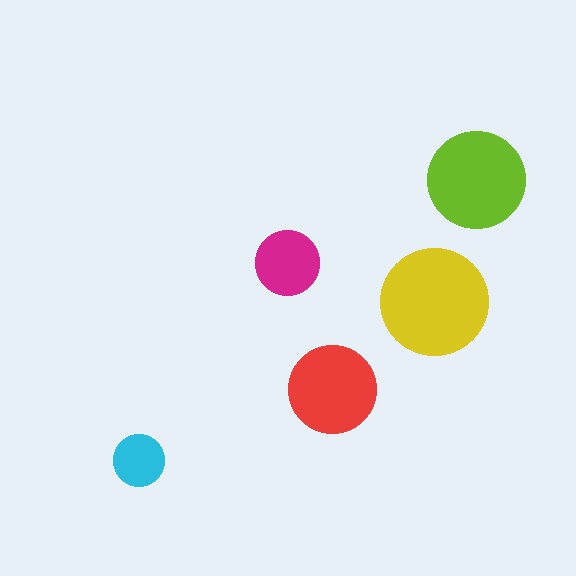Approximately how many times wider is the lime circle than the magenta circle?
About 1.5 times wider.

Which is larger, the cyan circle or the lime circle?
The lime one.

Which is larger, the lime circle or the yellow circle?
The yellow one.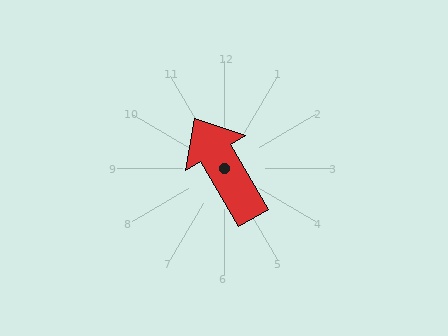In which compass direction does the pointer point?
Northwest.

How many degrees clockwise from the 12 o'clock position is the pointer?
Approximately 330 degrees.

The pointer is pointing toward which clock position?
Roughly 11 o'clock.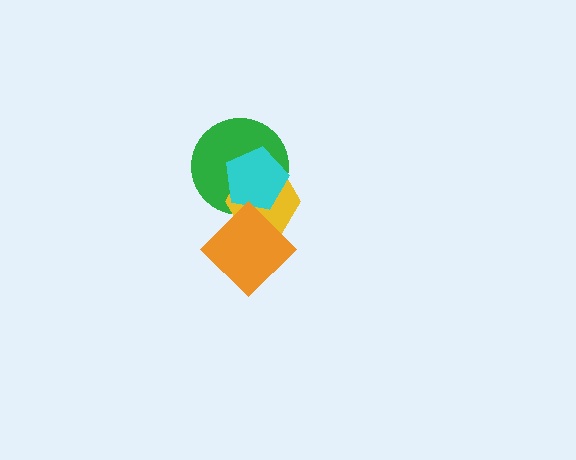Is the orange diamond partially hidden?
No, no other shape covers it.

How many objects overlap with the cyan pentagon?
3 objects overlap with the cyan pentagon.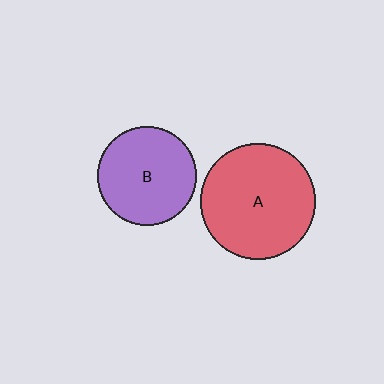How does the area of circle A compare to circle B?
Approximately 1.4 times.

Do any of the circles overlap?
No, none of the circles overlap.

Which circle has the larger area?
Circle A (red).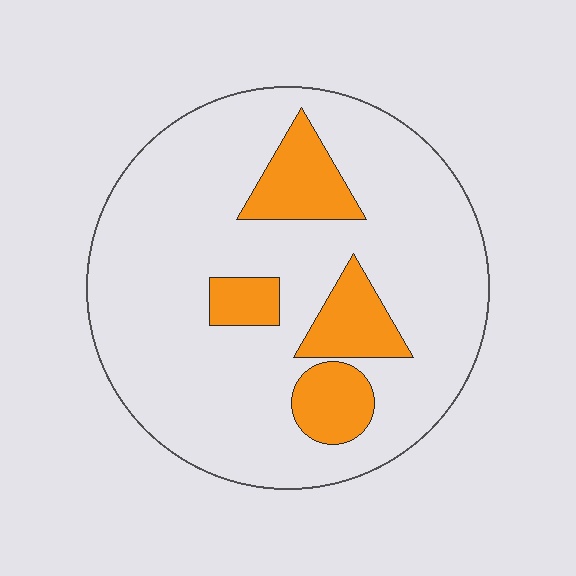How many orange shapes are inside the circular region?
4.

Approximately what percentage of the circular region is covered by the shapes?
Approximately 20%.